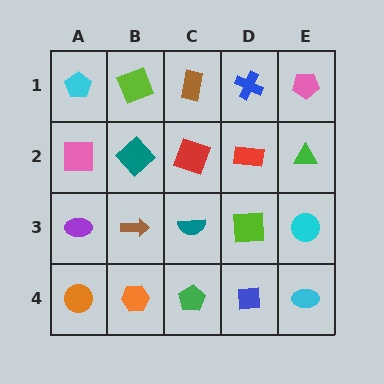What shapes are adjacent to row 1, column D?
A red rectangle (row 2, column D), a brown rectangle (row 1, column C), a pink pentagon (row 1, column E).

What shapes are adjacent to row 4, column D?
A lime square (row 3, column D), a green pentagon (row 4, column C), a cyan ellipse (row 4, column E).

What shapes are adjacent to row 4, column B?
A brown arrow (row 3, column B), an orange circle (row 4, column A), a green pentagon (row 4, column C).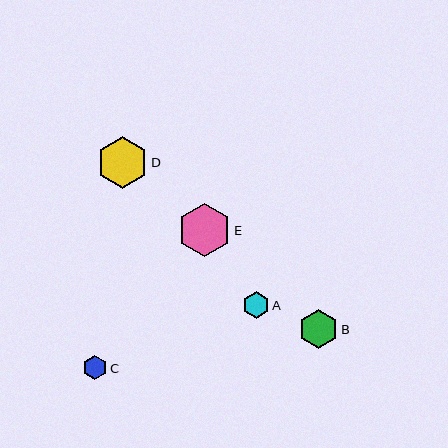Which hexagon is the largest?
Hexagon E is the largest with a size of approximately 53 pixels.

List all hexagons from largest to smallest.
From largest to smallest: E, D, B, A, C.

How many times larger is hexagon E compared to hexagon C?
Hexagon E is approximately 2.2 times the size of hexagon C.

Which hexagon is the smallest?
Hexagon C is the smallest with a size of approximately 24 pixels.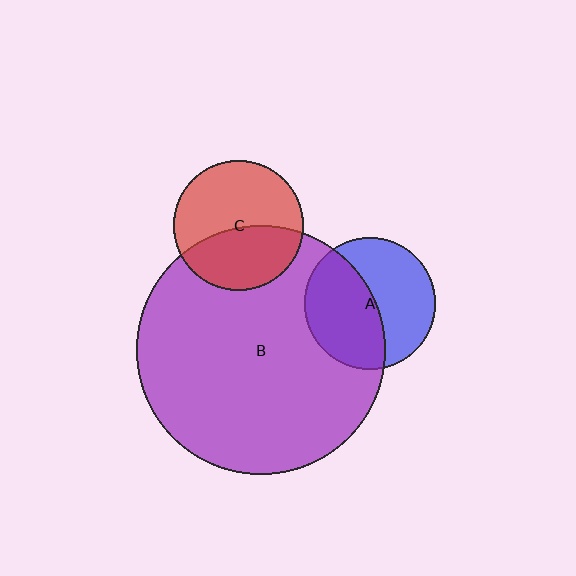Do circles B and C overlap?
Yes.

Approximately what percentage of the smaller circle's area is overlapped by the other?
Approximately 40%.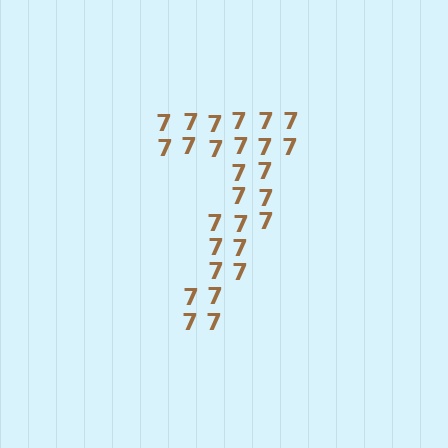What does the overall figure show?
The overall figure shows the digit 7.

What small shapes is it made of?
It is made of small digit 7's.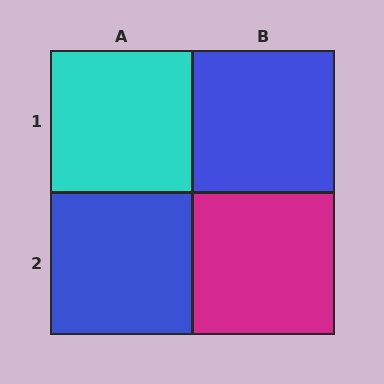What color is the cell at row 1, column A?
Cyan.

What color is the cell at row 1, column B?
Blue.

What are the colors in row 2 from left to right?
Blue, magenta.